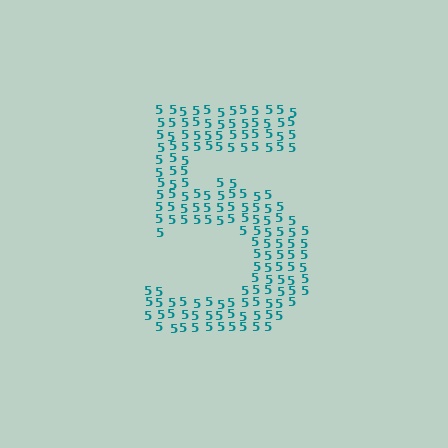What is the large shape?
The large shape is the digit 5.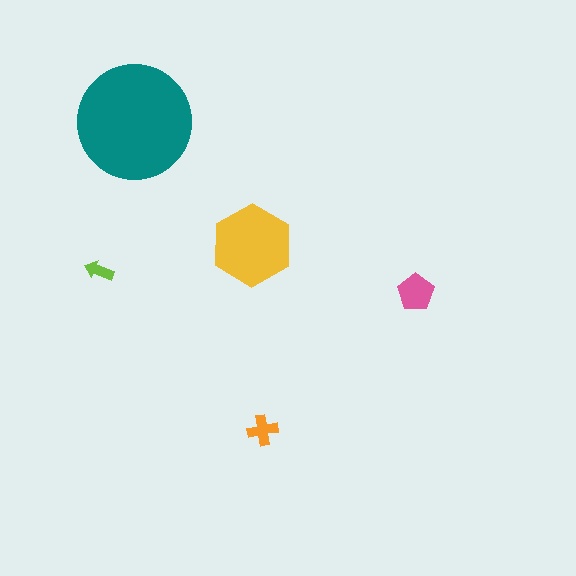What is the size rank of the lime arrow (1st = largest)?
5th.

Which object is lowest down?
The orange cross is bottommost.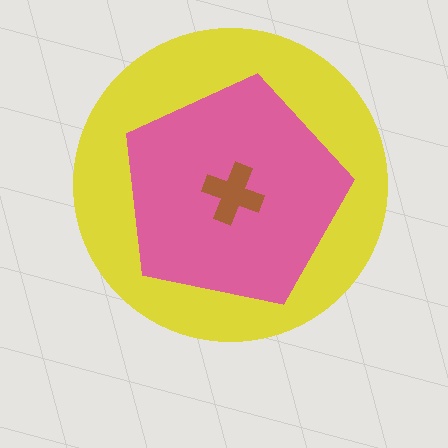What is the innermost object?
The brown cross.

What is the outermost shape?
The yellow circle.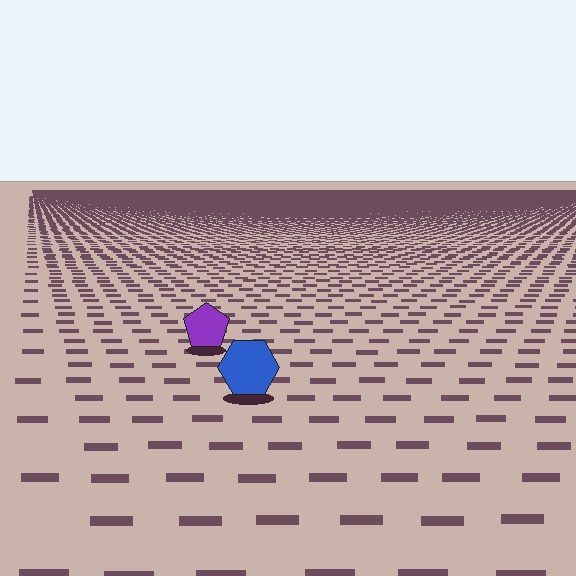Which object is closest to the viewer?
The blue hexagon is closest. The texture marks near it are larger and more spread out.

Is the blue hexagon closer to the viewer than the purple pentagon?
Yes. The blue hexagon is closer — you can tell from the texture gradient: the ground texture is coarser near it.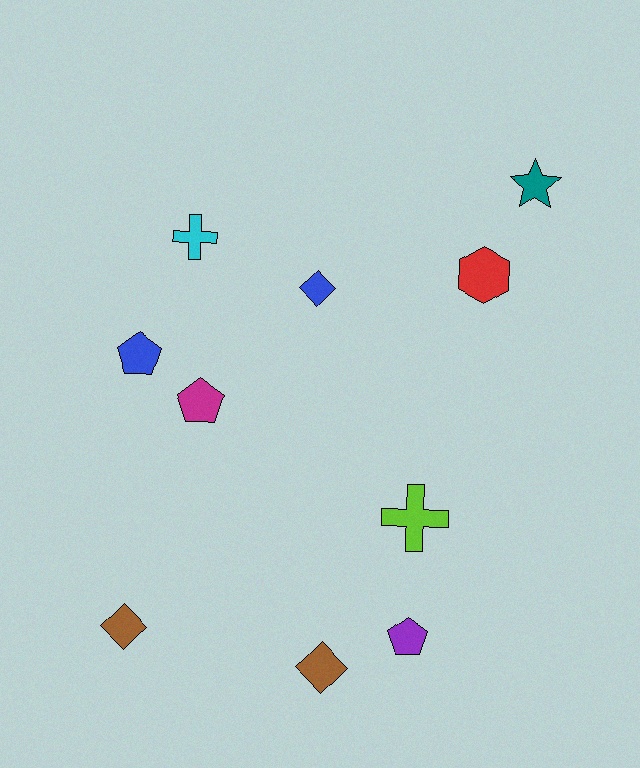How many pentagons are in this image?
There are 3 pentagons.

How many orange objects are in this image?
There are no orange objects.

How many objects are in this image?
There are 10 objects.